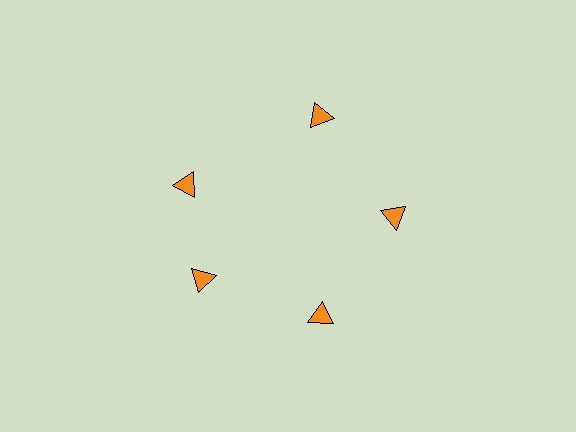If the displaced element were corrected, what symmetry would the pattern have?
It would have 5-fold rotational symmetry — the pattern would map onto itself every 72 degrees.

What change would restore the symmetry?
The symmetry would be restored by rotating it back into even spacing with its neighbors so that all 5 triangles sit at equal angles and equal distance from the center.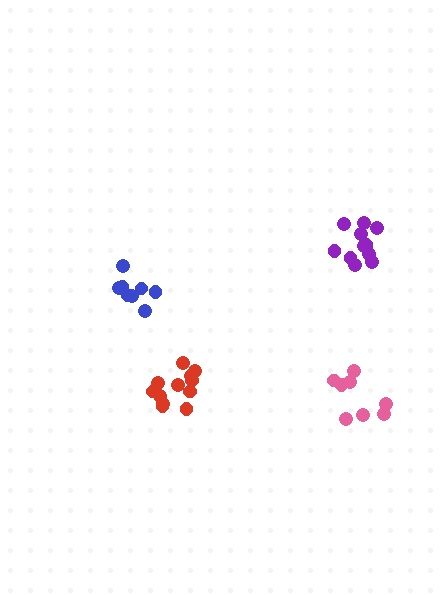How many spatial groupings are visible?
There are 4 spatial groupings.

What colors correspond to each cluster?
The clusters are colored: pink, blue, red, purple.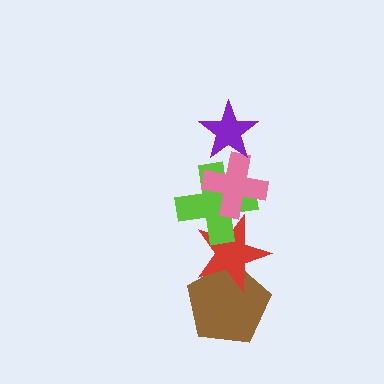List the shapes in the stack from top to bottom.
From top to bottom: the purple star, the pink cross, the lime cross, the red star, the brown pentagon.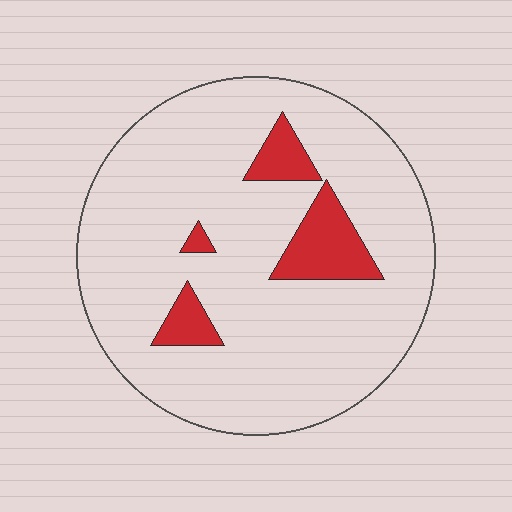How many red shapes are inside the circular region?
4.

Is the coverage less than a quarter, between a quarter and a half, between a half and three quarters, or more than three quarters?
Less than a quarter.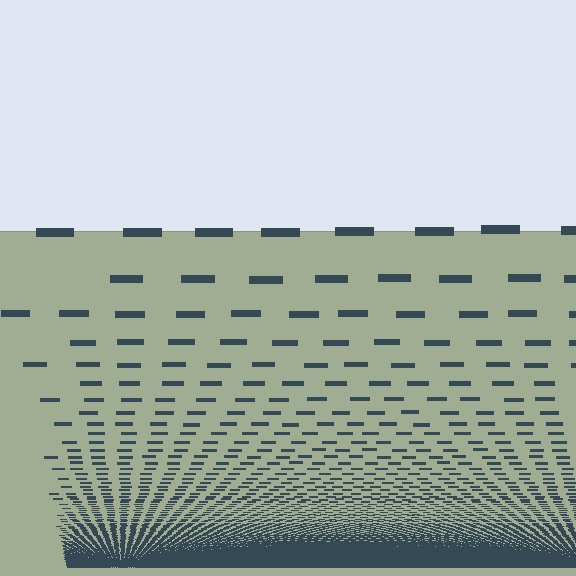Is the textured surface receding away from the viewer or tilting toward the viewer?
The surface appears to tilt toward the viewer. Texture elements get larger and sparser toward the top.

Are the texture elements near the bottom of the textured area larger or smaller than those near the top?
Smaller. The gradient is inverted — elements near the bottom are smaller and denser.